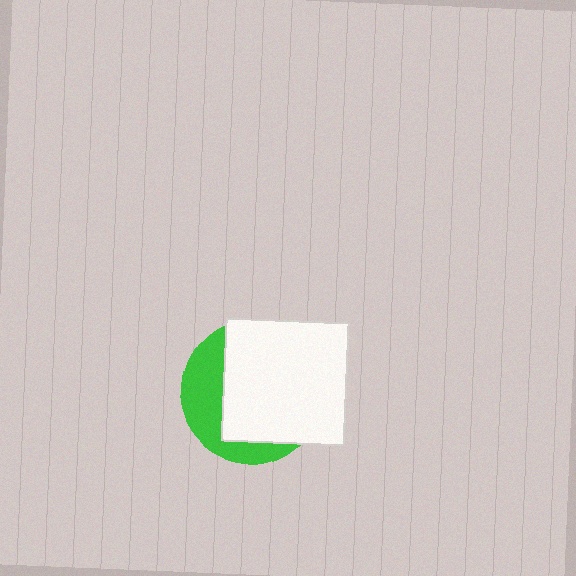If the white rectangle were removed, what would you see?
You would see the complete green circle.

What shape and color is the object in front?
The object in front is a white rectangle.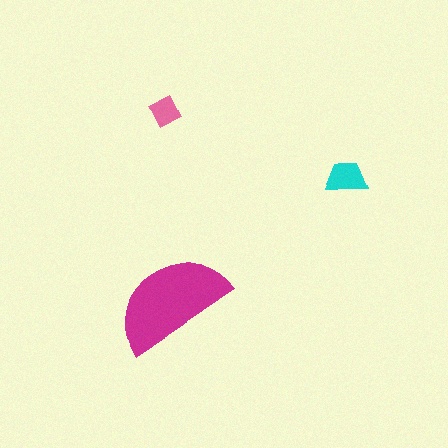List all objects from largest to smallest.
The magenta semicircle, the cyan trapezoid, the pink diamond.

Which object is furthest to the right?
The cyan trapezoid is rightmost.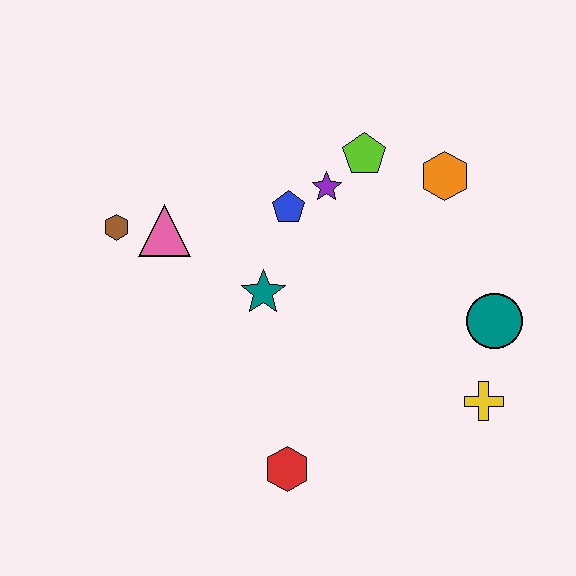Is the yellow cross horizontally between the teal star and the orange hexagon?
No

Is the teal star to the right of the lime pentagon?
No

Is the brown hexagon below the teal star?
No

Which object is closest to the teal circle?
The yellow cross is closest to the teal circle.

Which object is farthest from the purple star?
The red hexagon is farthest from the purple star.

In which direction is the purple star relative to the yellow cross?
The purple star is above the yellow cross.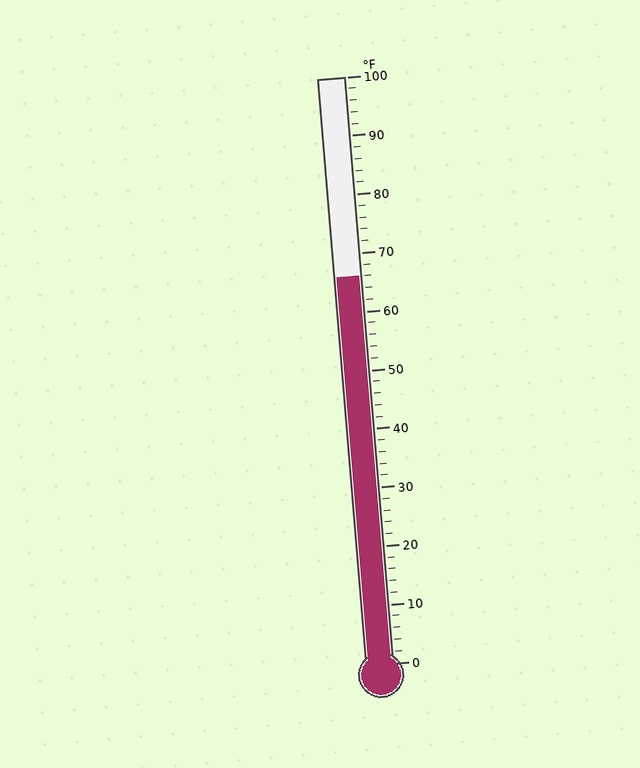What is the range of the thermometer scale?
The thermometer scale ranges from 0°F to 100°F.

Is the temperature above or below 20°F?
The temperature is above 20°F.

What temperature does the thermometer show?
The thermometer shows approximately 66°F.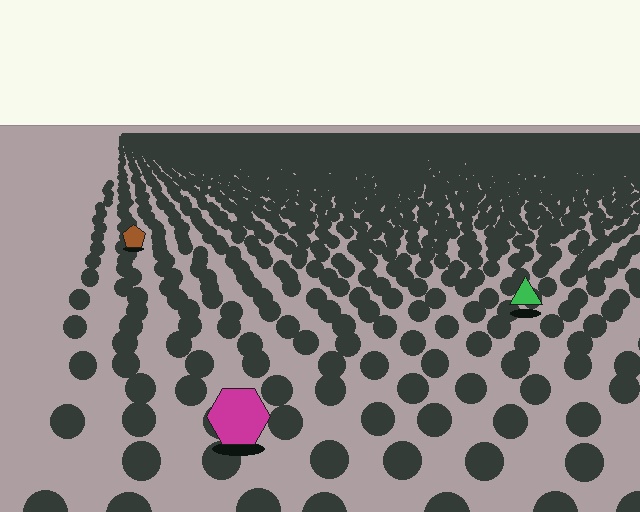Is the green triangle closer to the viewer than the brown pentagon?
Yes. The green triangle is closer — you can tell from the texture gradient: the ground texture is coarser near it.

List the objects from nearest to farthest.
From nearest to farthest: the magenta hexagon, the green triangle, the brown pentagon.